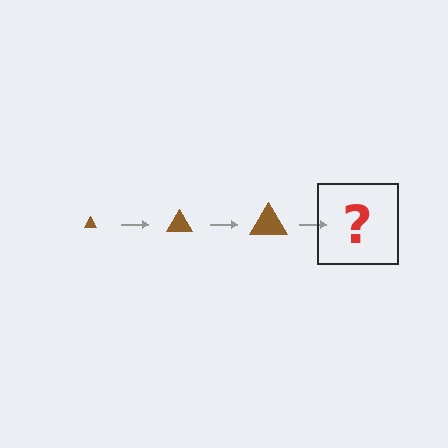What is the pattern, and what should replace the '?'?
The pattern is that the triangle gets progressively larger each step. The '?' should be a brown triangle, larger than the previous one.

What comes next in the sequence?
The next element should be a brown triangle, larger than the previous one.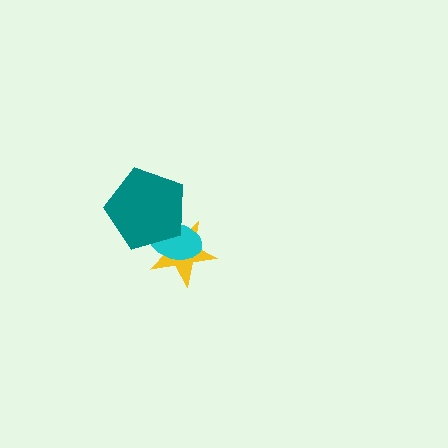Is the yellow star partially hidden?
Yes, it is partially covered by another shape.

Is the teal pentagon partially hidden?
No, no other shape covers it.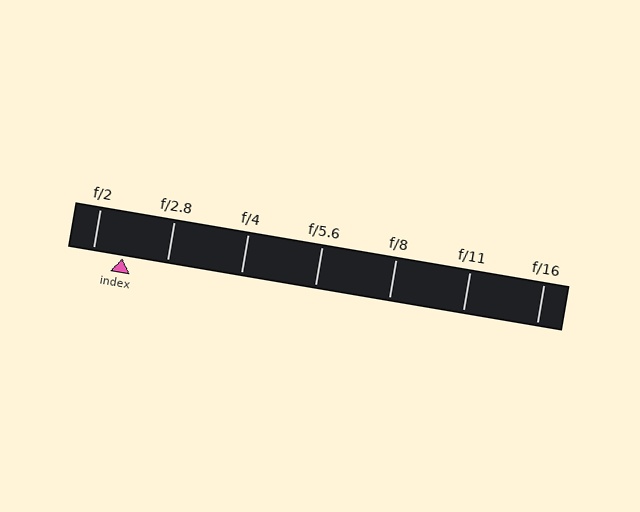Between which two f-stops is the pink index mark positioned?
The index mark is between f/2 and f/2.8.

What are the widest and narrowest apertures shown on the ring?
The widest aperture shown is f/2 and the narrowest is f/16.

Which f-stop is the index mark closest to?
The index mark is closest to f/2.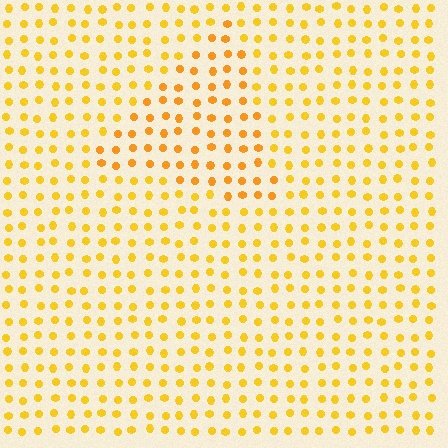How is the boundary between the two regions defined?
The boundary is defined purely by a slight shift in hue (about 15 degrees). Spacing, size, and orientation are identical on both sides.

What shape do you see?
I see a triangle.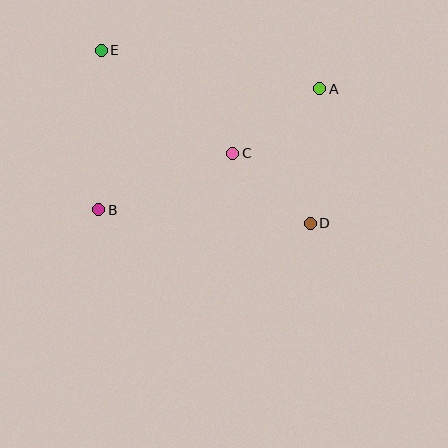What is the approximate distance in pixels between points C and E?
The distance between C and E is approximately 167 pixels.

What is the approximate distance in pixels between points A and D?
The distance between A and D is approximately 135 pixels.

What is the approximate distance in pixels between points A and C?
The distance between A and C is approximately 109 pixels.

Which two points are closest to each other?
Points C and D are closest to each other.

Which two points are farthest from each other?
Points D and E are farthest from each other.